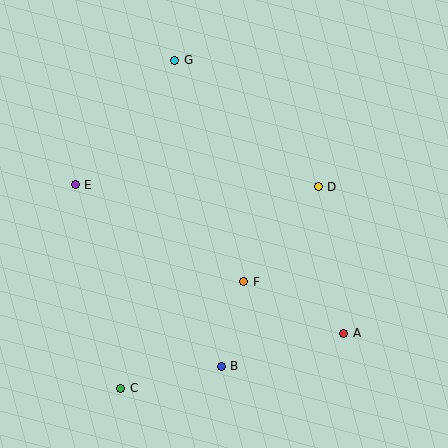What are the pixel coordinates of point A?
Point A is at (344, 333).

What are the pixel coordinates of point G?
Point G is at (175, 60).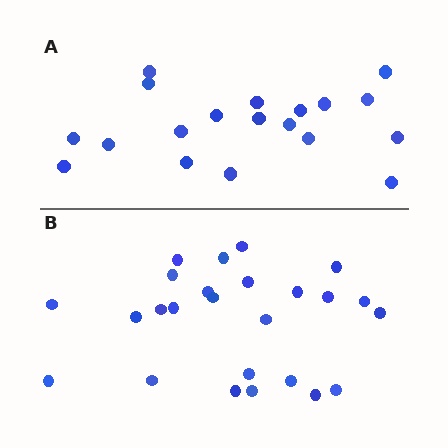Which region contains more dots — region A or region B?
Region B (the bottom region) has more dots.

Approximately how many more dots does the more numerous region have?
Region B has about 6 more dots than region A.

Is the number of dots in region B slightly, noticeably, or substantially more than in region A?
Region B has noticeably more, but not dramatically so. The ratio is roughly 1.3 to 1.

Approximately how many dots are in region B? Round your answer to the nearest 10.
About 20 dots. (The exact count is 25, which rounds to 20.)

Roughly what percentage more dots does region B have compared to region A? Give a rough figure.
About 30% more.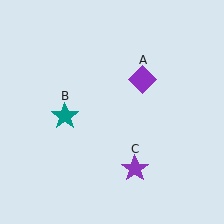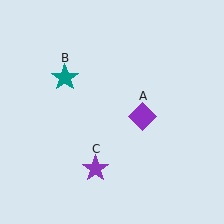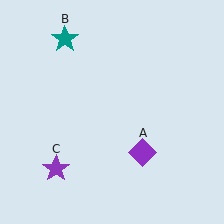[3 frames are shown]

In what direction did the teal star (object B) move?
The teal star (object B) moved up.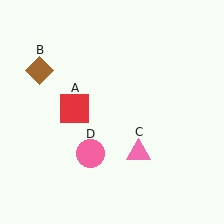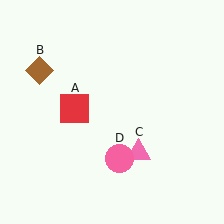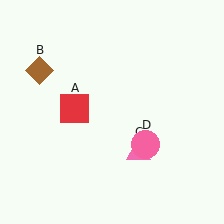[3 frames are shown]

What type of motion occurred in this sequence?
The pink circle (object D) rotated counterclockwise around the center of the scene.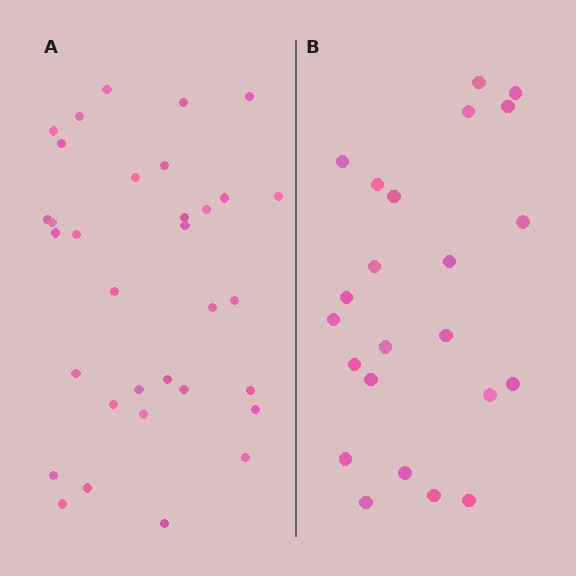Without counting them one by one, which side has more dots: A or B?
Region A (the left region) has more dots.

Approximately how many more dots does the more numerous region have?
Region A has roughly 10 or so more dots than region B.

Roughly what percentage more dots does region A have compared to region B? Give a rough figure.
About 45% more.